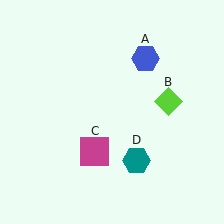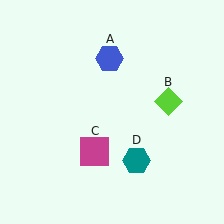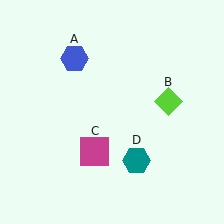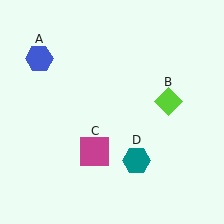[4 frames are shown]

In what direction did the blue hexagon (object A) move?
The blue hexagon (object A) moved left.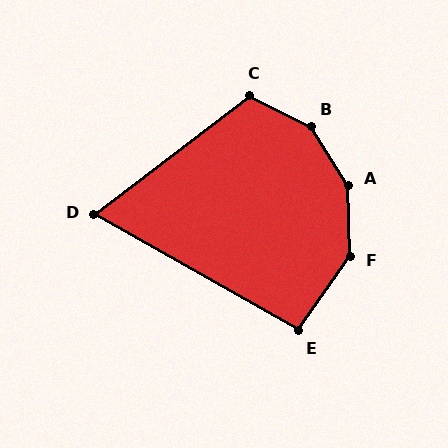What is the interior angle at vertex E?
Approximately 95 degrees (obtuse).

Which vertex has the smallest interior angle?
D, at approximately 67 degrees.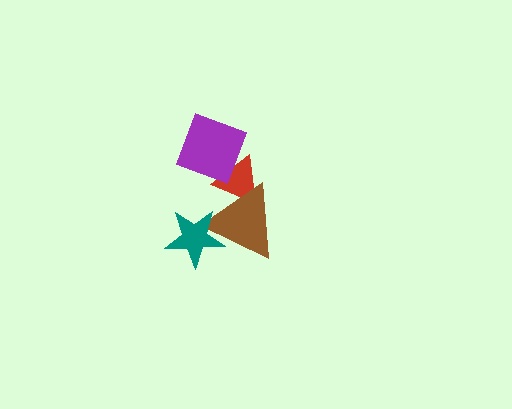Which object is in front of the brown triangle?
The teal star is in front of the brown triangle.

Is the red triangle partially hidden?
Yes, it is partially covered by another shape.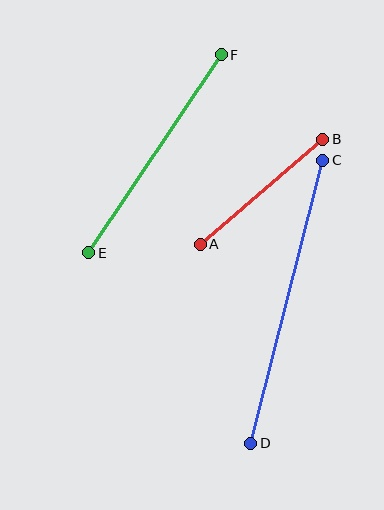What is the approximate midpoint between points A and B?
The midpoint is at approximately (262, 192) pixels.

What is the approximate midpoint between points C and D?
The midpoint is at approximately (287, 302) pixels.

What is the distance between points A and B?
The distance is approximately 161 pixels.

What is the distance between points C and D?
The distance is approximately 292 pixels.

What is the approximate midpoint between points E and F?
The midpoint is at approximately (155, 154) pixels.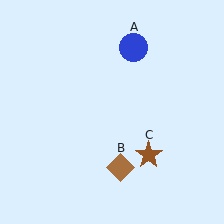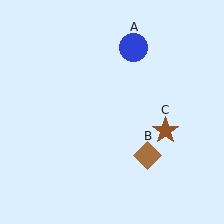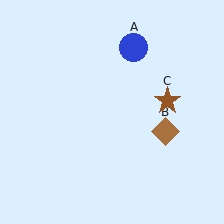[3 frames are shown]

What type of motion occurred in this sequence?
The brown diamond (object B), brown star (object C) rotated counterclockwise around the center of the scene.